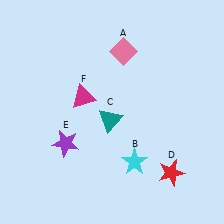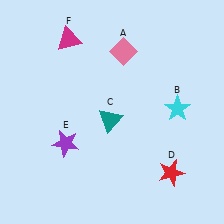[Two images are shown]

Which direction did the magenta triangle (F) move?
The magenta triangle (F) moved up.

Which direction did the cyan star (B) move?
The cyan star (B) moved up.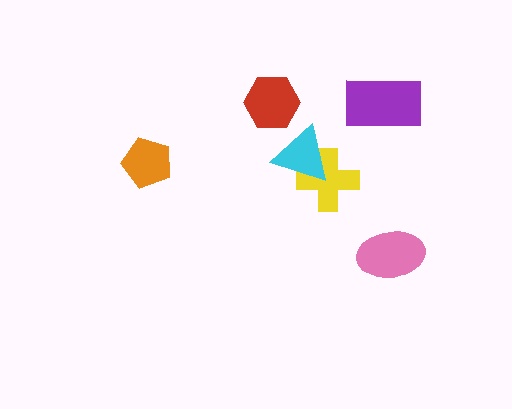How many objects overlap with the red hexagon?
0 objects overlap with the red hexagon.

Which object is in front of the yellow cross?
The cyan triangle is in front of the yellow cross.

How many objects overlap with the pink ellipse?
0 objects overlap with the pink ellipse.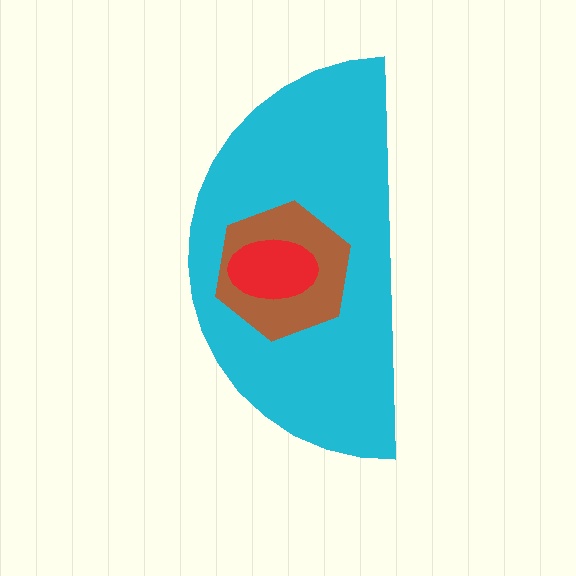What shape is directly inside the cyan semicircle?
The brown hexagon.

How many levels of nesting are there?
3.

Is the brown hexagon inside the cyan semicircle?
Yes.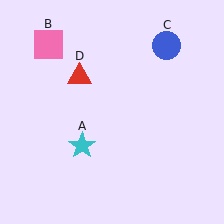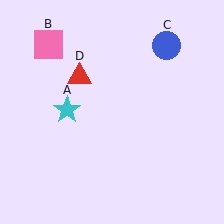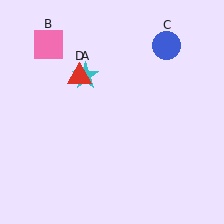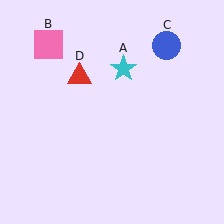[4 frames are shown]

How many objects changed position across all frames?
1 object changed position: cyan star (object A).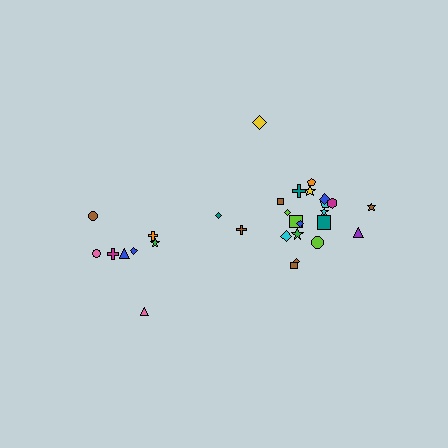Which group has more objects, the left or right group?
The right group.